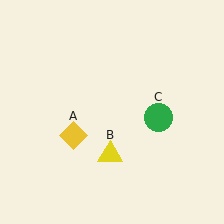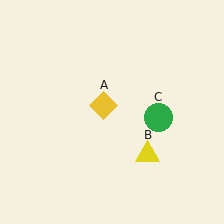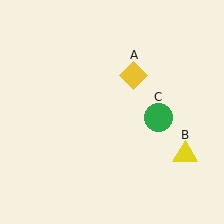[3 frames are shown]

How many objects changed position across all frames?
2 objects changed position: yellow diamond (object A), yellow triangle (object B).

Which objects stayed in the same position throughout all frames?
Green circle (object C) remained stationary.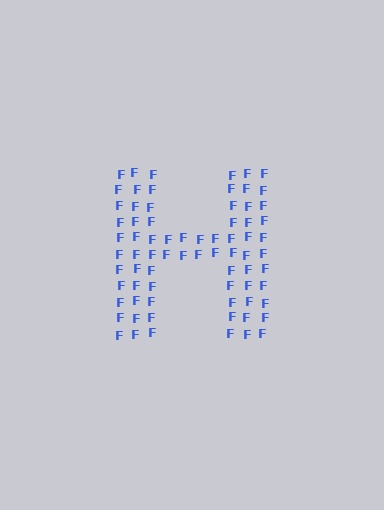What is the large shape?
The large shape is the letter H.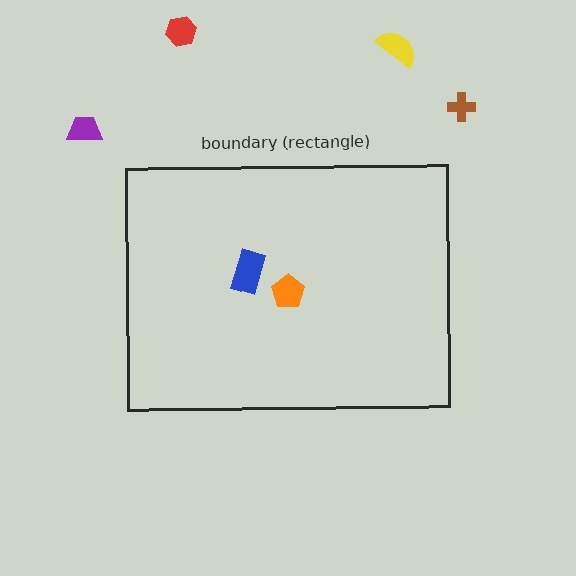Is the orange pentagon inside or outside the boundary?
Inside.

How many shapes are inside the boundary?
2 inside, 4 outside.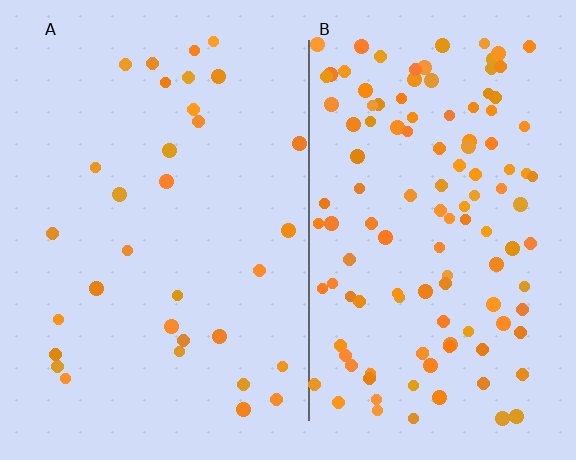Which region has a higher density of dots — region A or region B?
B (the right).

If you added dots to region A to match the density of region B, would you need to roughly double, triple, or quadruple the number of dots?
Approximately quadruple.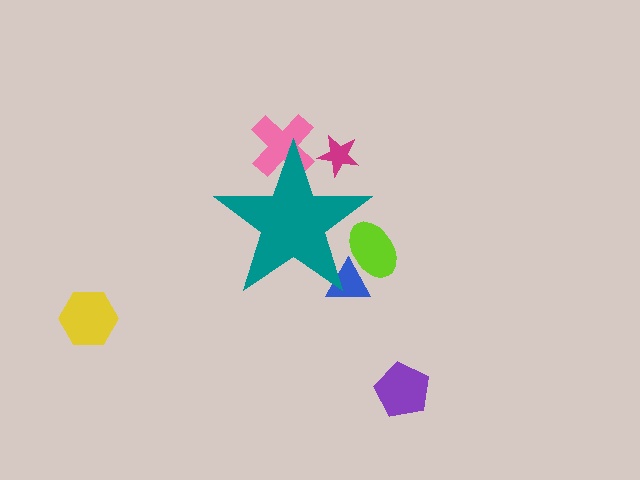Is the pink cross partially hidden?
Yes, the pink cross is partially hidden behind the teal star.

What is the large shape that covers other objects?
A teal star.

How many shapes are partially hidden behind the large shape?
4 shapes are partially hidden.